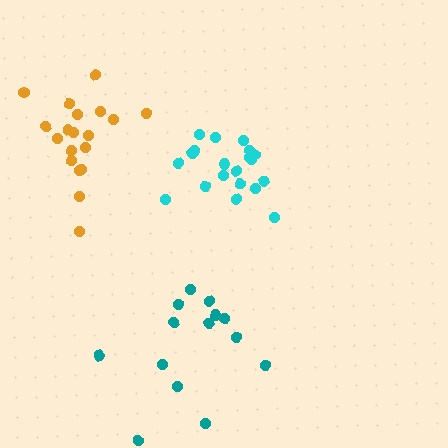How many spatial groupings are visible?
There are 3 spatial groupings.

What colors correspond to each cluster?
The clusters are colored: cyan, teal, orange.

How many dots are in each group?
Group 1: 20 dots, Group 2: 14 dots, Group 3: 19 dots (53 total).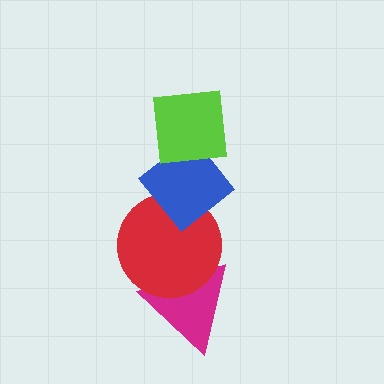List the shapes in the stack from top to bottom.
From top to bottom: the lime square, the blue diamond, the red circle, the magenta triangle.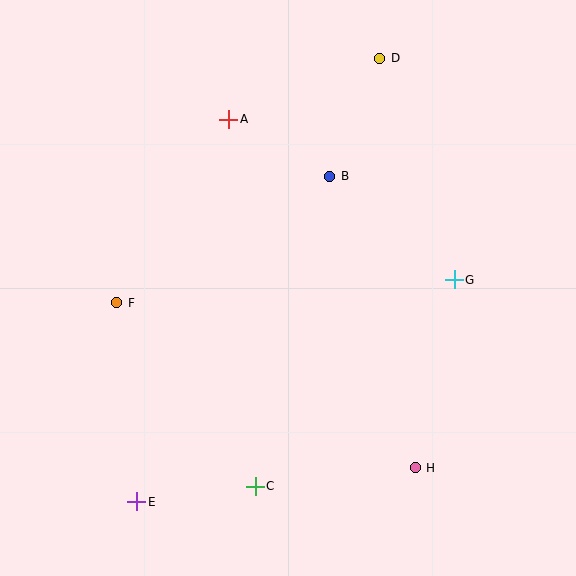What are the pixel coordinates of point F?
Point F is at (117, 303).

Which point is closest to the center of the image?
Point B at (330, 176) is closest to the center.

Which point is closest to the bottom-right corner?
Point H is closest to the bottom-right corner.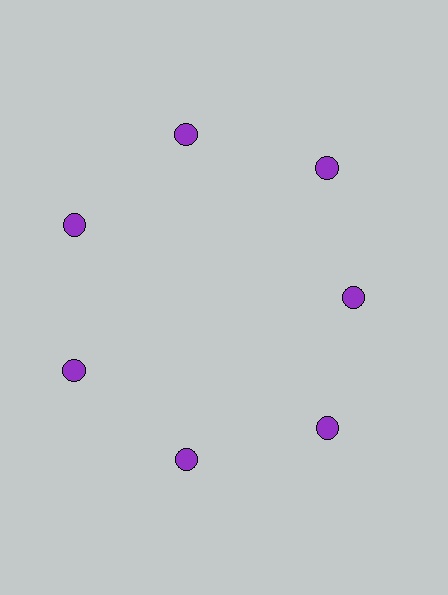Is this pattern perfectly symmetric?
No. The 7 purple circles are arranged in a ring, but one element near the 3 o'clock position is pulled inward toward the center, breaking the 7-fold rotational symmetry.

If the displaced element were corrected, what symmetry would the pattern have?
It would have 7-fold rotational symmetry — the pattern would map onto itself every 51 degrees.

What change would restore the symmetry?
The symmetry would be restored by moving it outward, back onto the ring so that all 7 circles sit at equal angles and equal distance from the center.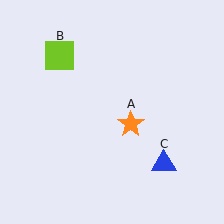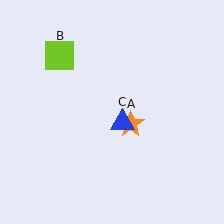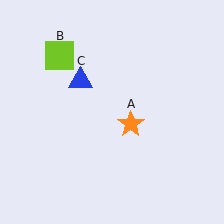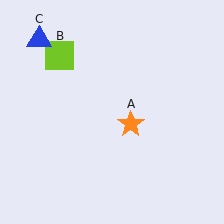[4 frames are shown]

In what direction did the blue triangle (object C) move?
The blue triangle (object C) moved up and to the left.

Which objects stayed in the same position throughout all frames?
Orange star (object A) and lime square (object B) remained stationary.